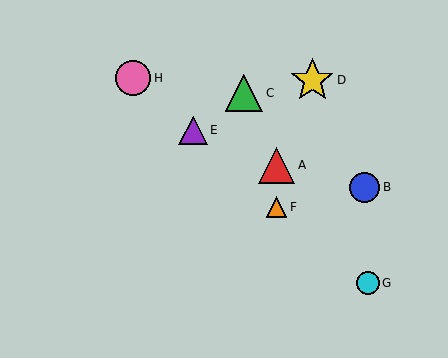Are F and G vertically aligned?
No, F is at x≈276 and G is at x≈368.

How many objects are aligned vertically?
2 objects (A, F) are aligned vertically.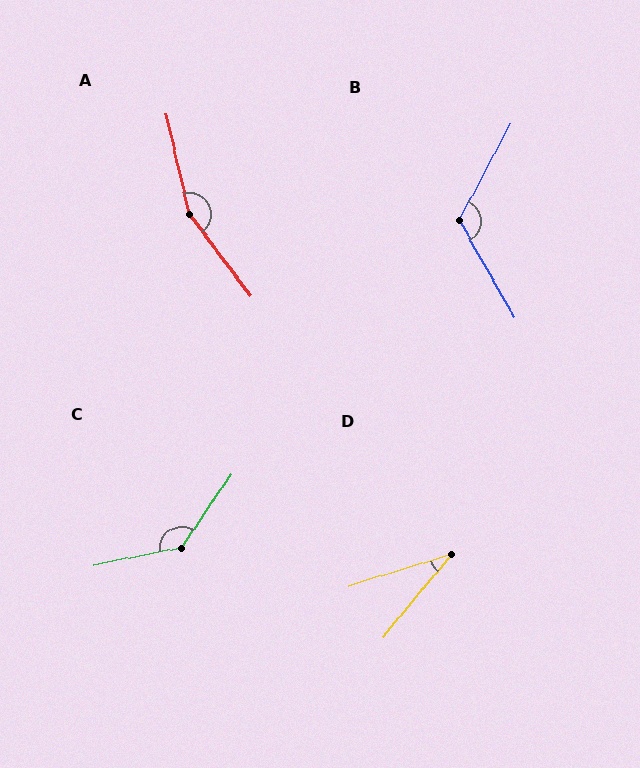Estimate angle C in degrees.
Approximately 136 degrees.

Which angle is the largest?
A, at approximately 156 degrees.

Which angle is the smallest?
D, at approximately 33 degrees.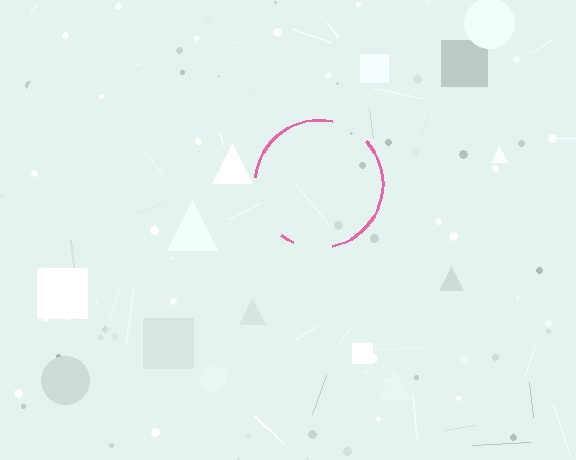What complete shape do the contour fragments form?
The contour fragments form a circle.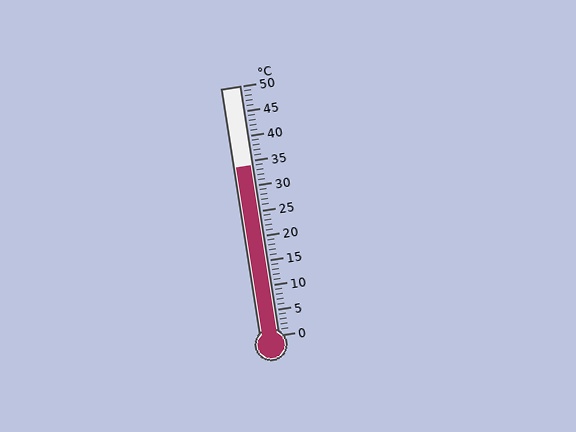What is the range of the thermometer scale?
The thermometer scale ranges from 0°C to 50°C.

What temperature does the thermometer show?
The thermometer shows approximately 34°C.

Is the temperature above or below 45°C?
The temperature is below 45°C.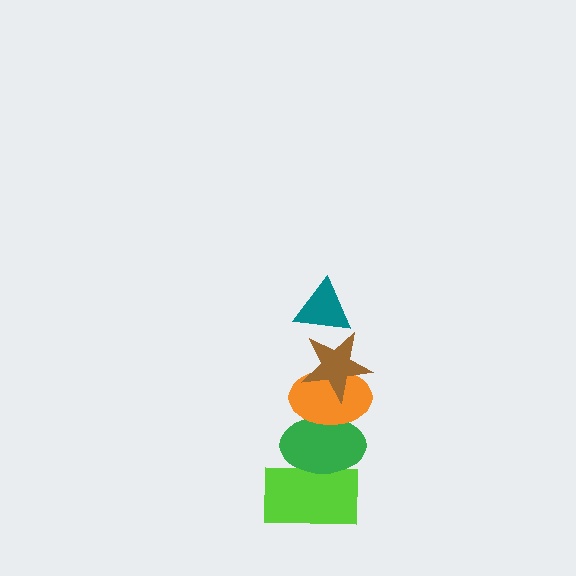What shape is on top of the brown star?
The teal triangle is on top of the brown star.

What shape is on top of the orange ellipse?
The brown star is on top of the orange ellipse.